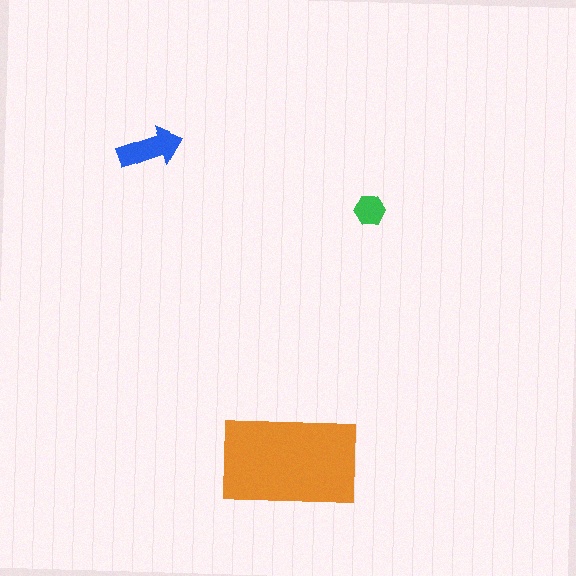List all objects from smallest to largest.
The green hexagon, the blue arrow, the orange rectangle.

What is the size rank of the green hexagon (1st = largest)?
3rd.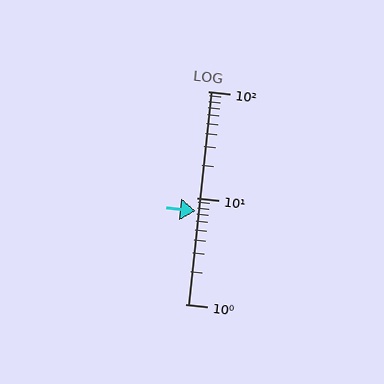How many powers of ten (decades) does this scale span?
The scale spans 2 decades, from 1 to 100.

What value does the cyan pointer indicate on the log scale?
The pointer indicates approximately 7.5.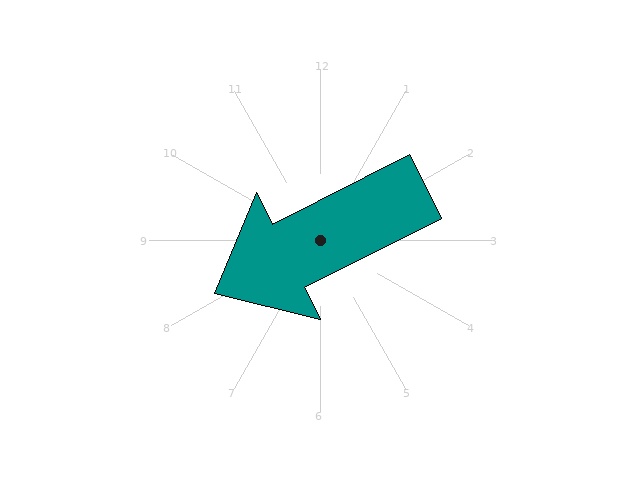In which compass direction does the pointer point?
Southwest.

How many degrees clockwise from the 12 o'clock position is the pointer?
Approximately 243 degrees.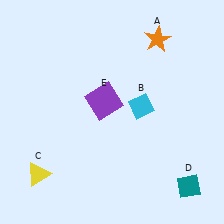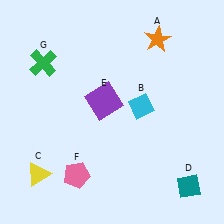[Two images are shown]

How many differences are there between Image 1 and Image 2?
There are 2 differences between the two images.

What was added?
A pink pentagon (F), a green cross (G) were added in Image 2.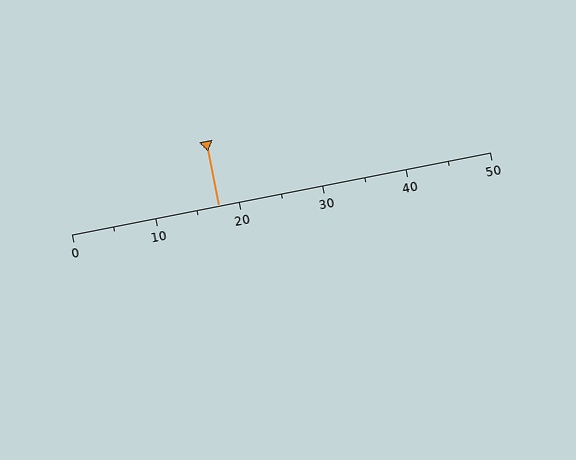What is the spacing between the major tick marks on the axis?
The major ticks are spaced 10 apart.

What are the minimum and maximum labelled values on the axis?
The axis runs from 0 to 50.